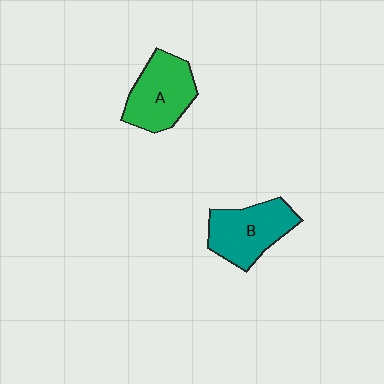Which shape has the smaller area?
Shape B (teal).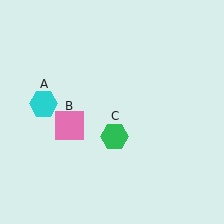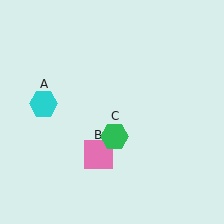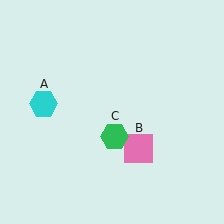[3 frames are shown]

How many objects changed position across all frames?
1 object changed position: pink square (object B).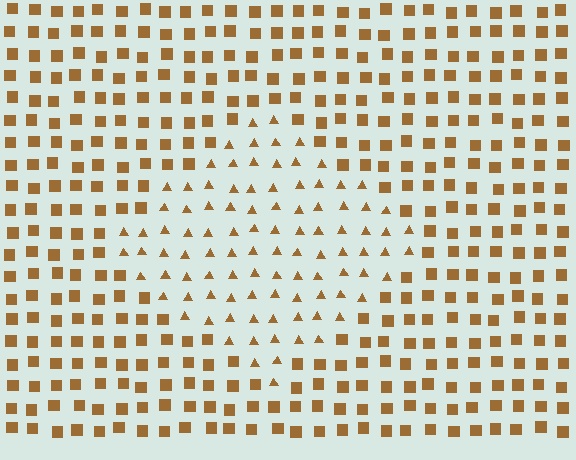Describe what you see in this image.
The image is filled with small brown elements arranged in a uniform grid. A diamond-shaped region contains triangles, while the surrounding area contains squares. The boundary is defined purely by the change in element shape.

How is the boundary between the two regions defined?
The boundary is defined by a change in element shape: triangles inside vs. squares outside. All elements share the same color and spacing.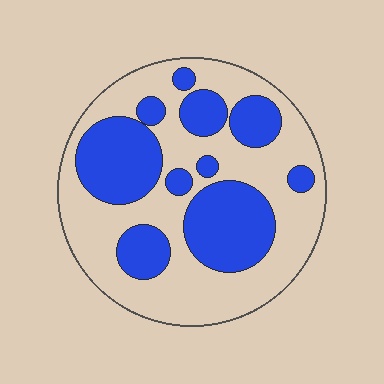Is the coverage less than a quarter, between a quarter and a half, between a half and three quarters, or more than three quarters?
Between a quarter and a half.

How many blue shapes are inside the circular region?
10.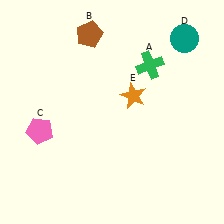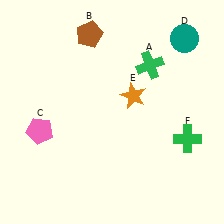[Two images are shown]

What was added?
A green cross (F) was added in Image 2.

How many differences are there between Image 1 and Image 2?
There is 1 difference between the two images.